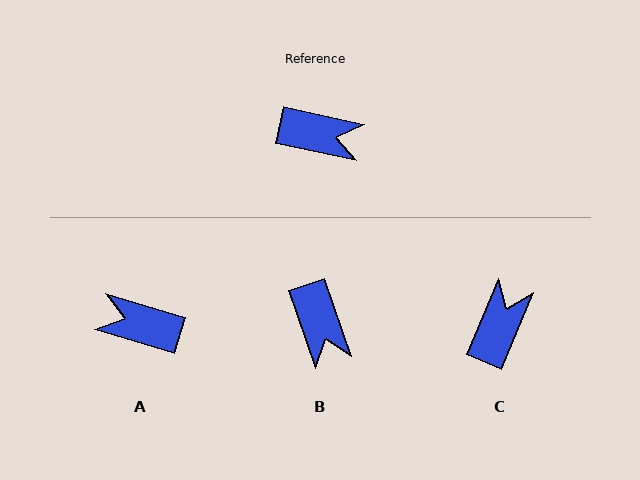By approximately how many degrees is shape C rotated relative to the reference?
Approximately 80 degrees counter-clockwise.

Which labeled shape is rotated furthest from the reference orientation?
A, about 176 degrees away.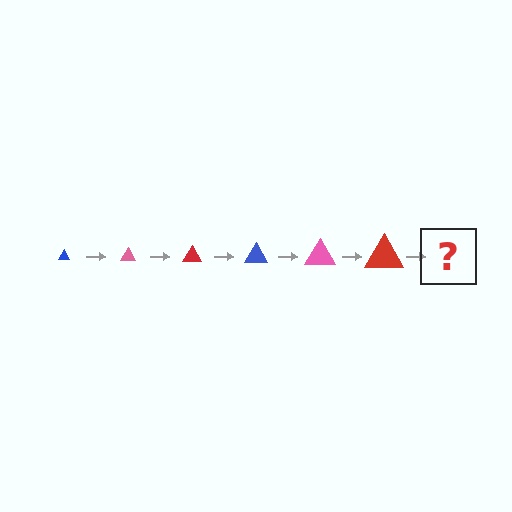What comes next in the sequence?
The next element should be a blue triangle, larger than the previous one.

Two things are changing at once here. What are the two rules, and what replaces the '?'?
The two rules are that the triangle grows larger each step and the color cycles through blue, pink, and red. The '?' should be a blue triangle, larger than the previous one.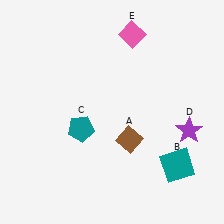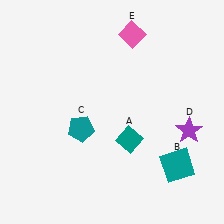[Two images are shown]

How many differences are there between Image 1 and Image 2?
There is 1 difference between the two images.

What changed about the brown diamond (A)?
In Image 1, A is brown. In Image 2, it changed to teal.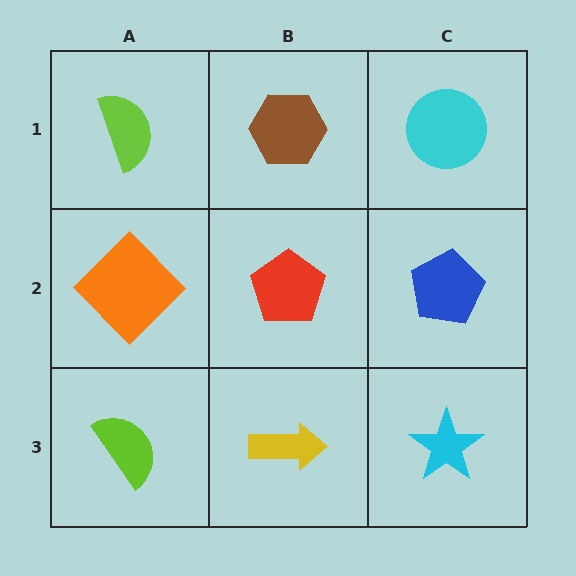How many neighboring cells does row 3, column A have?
2.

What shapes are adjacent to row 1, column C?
A blue pentagon (row 2, column C), a brown hexagon (row 1, column B).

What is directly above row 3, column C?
A blue pentagon.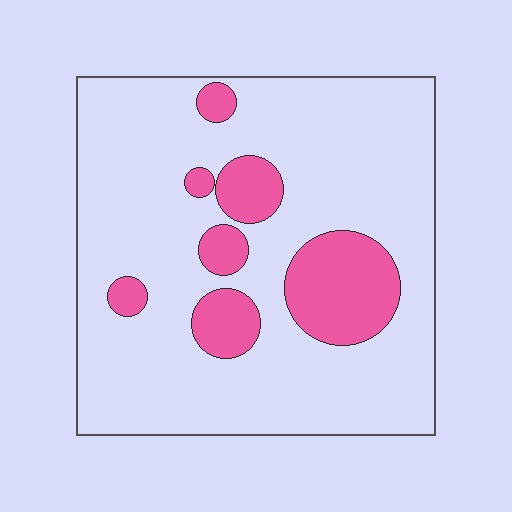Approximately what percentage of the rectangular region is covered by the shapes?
Approximately 20%.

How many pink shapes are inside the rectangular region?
7.